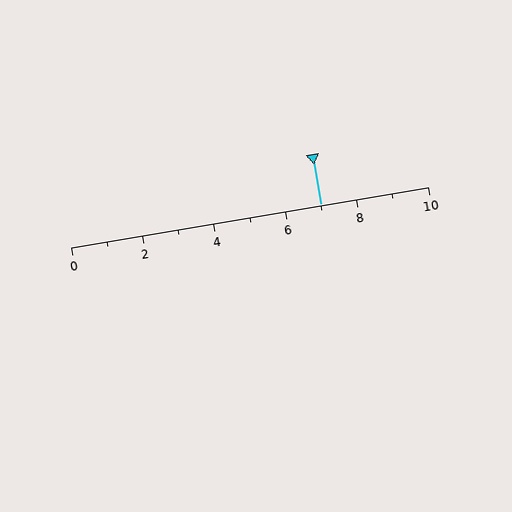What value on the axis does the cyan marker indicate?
The marker indicates approximately 7.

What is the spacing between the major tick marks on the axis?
The major ticks are spaced 2 apart.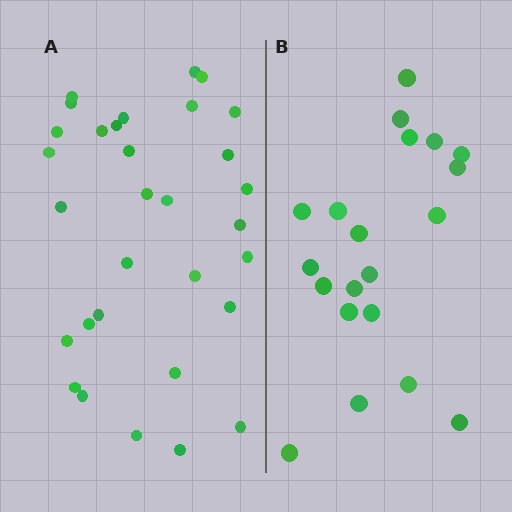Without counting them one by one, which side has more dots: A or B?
Region A (the left region) has more dots.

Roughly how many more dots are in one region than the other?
Region A has roughly 12 or so more dots than region B.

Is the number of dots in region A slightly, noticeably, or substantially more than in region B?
Region A has substantially more. The ratio is roughly 1.6 to 1.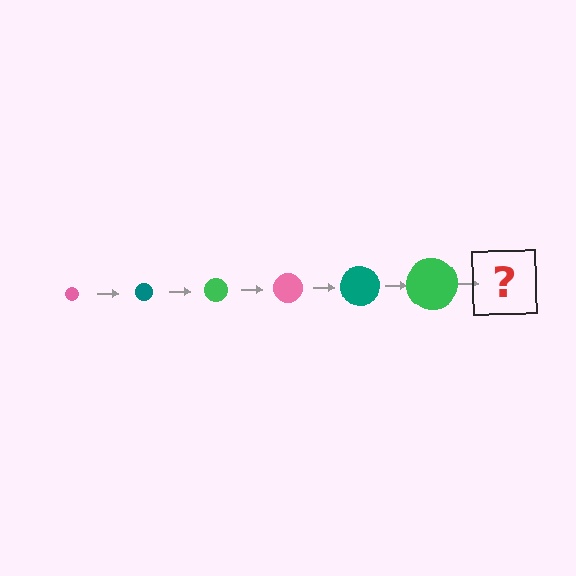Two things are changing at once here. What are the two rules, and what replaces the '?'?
The two rules are that the circle grows larger each step and the color cycles through pink, teal, and green. The '?' should be a pink circle, larger than the previous one.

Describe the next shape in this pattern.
It should be a pink circle, larger than the previous one.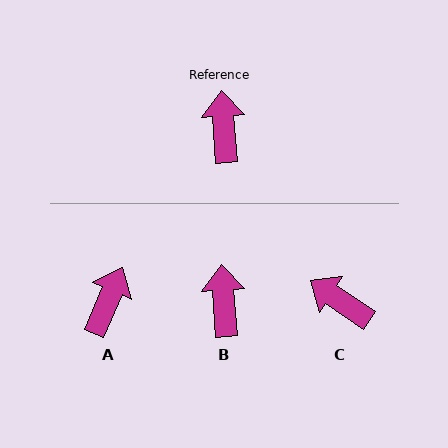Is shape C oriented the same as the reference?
No, it is off by about 52 degrees.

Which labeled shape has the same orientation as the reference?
B.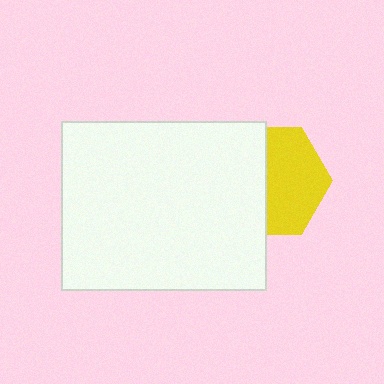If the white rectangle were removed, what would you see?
You would see the complete yellow hexagon.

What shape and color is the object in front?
The object in front is a white rectangle.